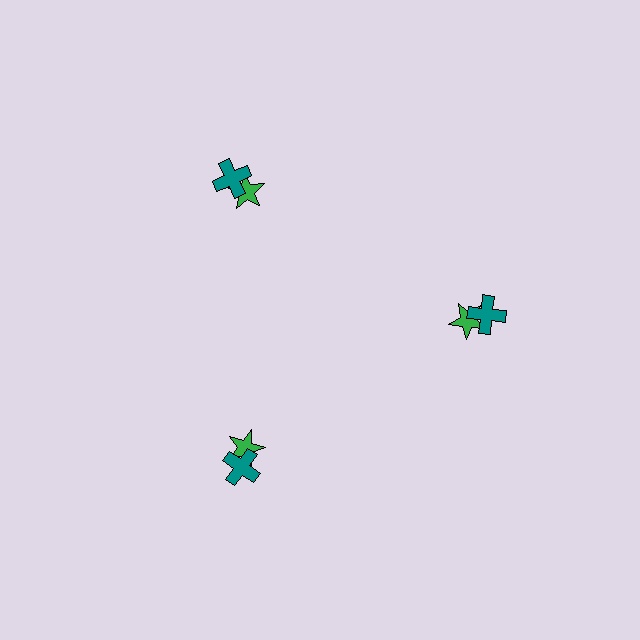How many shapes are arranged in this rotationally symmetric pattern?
There are 6 shapes, arranged in 3 groups of 2.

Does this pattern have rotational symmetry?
Yes, this pattern has 3-fold rotational symmetry. It looks the same after rotating 120 degrees around the center.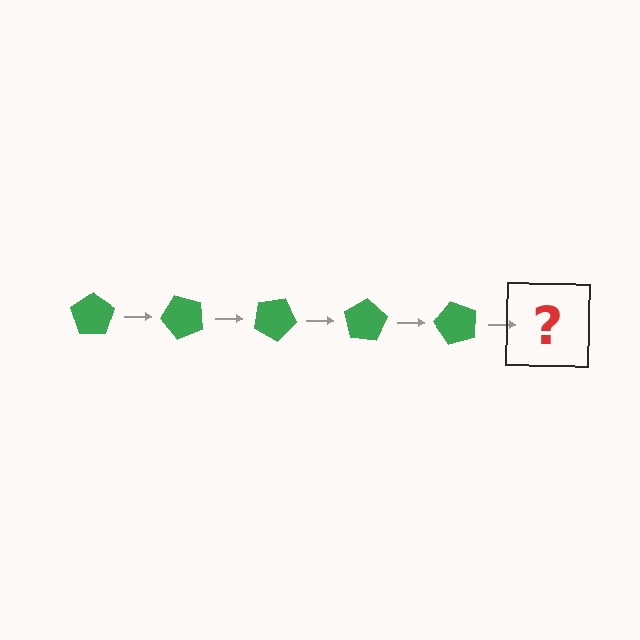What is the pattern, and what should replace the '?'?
The pattern is that the pentagon rotates 50 degrees each step. The '?' should be a green pentagon rotated 250 degrees.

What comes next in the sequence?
The next element should be a green pentagon rotated 250 degrees.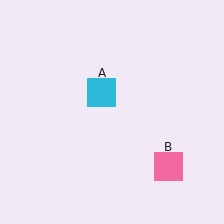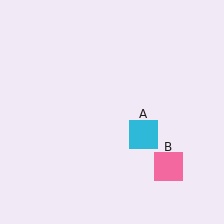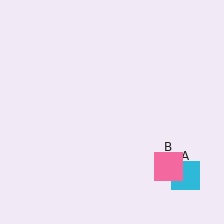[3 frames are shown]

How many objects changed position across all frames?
1 object changed position: cyan square (object A).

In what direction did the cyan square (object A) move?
The cyan square (object A) moved down and to the right.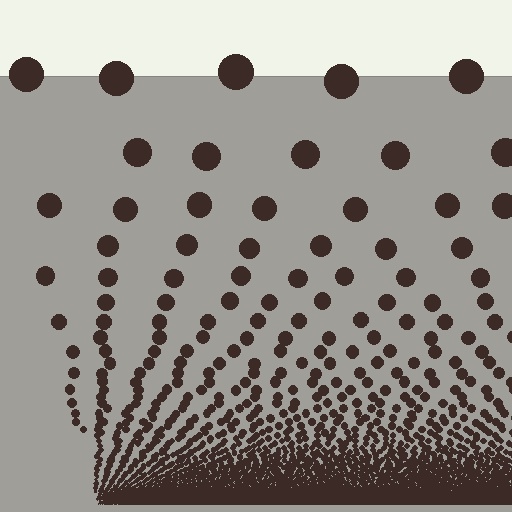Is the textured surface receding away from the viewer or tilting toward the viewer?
The surface appears to tilt toward the viewer. Texture elements get larger and sparser toward the top.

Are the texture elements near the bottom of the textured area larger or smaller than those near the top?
Smaller. The gradient is inverted — elements near the bottom are smaller and denser.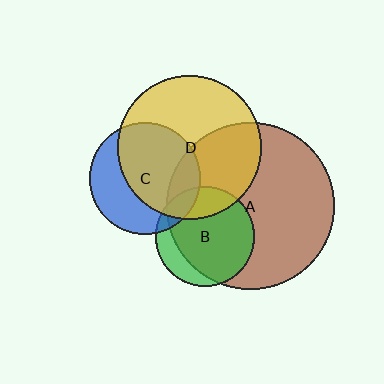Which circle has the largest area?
Circle A (brown).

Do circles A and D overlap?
Yes.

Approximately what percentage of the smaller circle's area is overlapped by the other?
Approximately 40%.